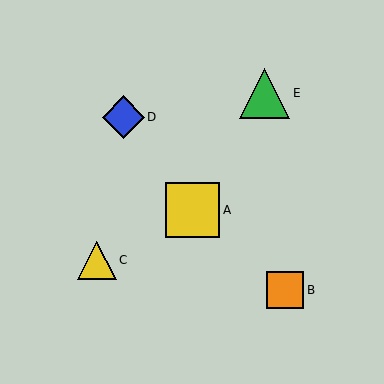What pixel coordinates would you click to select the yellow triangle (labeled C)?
Click at (97, 260) to select the yellow triangle C.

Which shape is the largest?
The yellow square (labeled A) is the largest.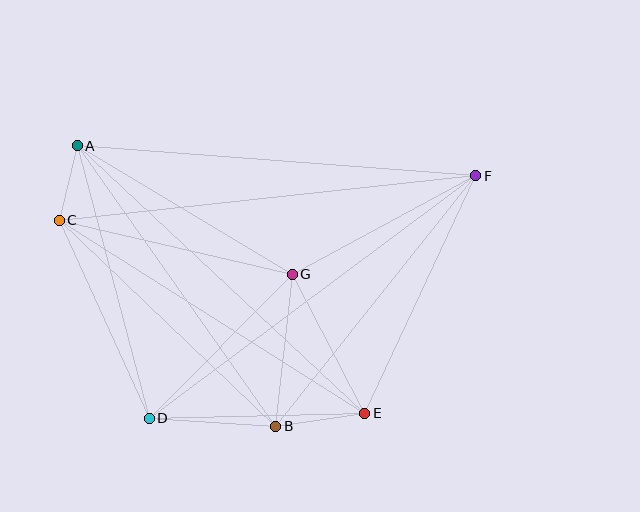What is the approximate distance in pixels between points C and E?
The distance between C and E is approximately 361 pixels.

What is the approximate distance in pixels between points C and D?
The distance between C and D is approximately 218 pixels.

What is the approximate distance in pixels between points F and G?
The distance between F and G is approximately 208 pixels.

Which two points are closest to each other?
Points A and C are closest to each other.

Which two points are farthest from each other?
Points C and F are farthest from each other.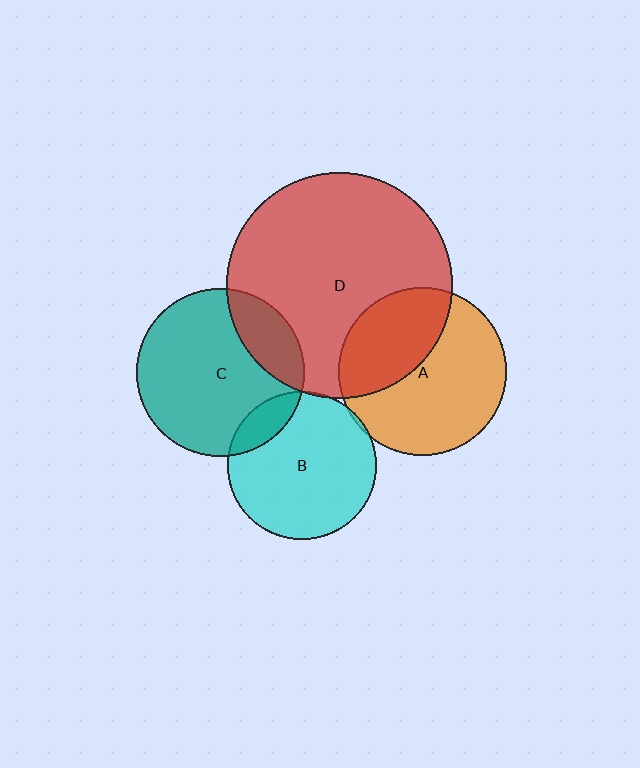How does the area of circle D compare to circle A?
Approximately 1.8 times.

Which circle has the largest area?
Circle D (red).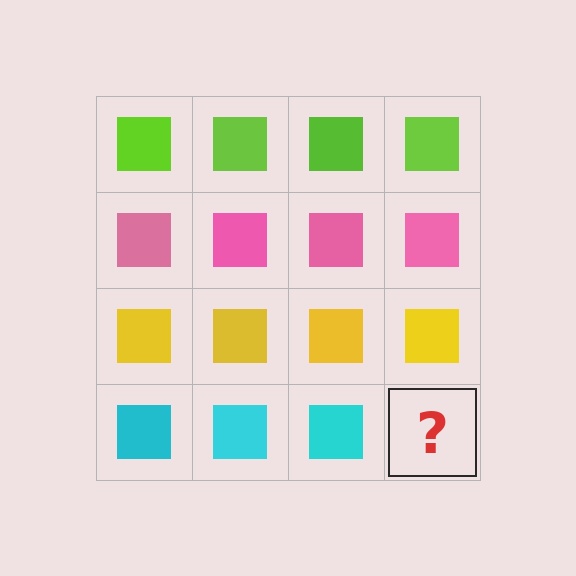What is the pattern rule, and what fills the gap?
The rule is that each row has a consistent color. The gap should be filled with a cyan square.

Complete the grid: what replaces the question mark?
The question mark should be replaced with a cyan square.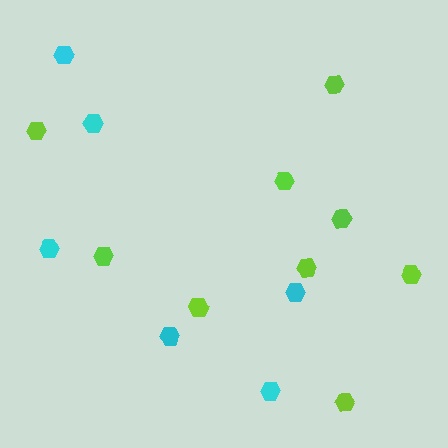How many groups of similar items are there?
There are 2 groups: one group of lime hexagons (9) and one group of cyan hexagons (6).